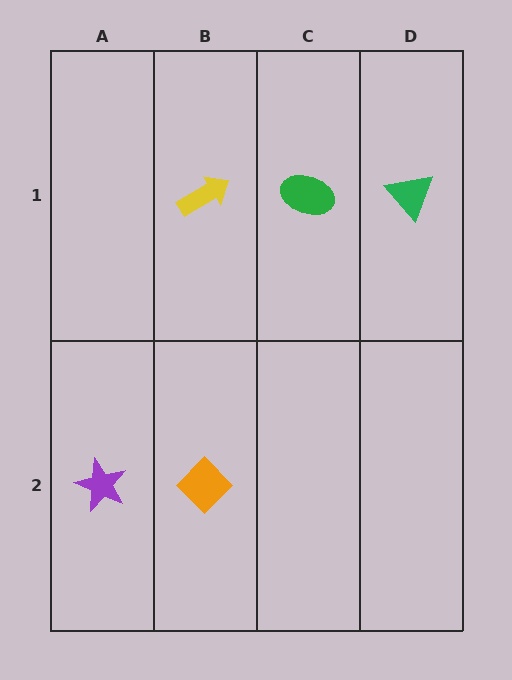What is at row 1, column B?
A yellow arrow.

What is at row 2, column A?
A purple star.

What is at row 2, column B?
An orange diamond.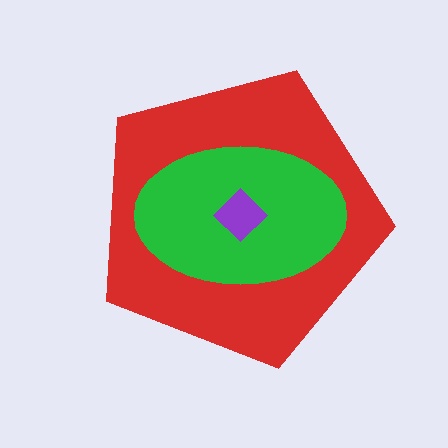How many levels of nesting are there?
3.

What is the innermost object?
The purple diamond.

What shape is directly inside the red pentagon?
The green ellipse.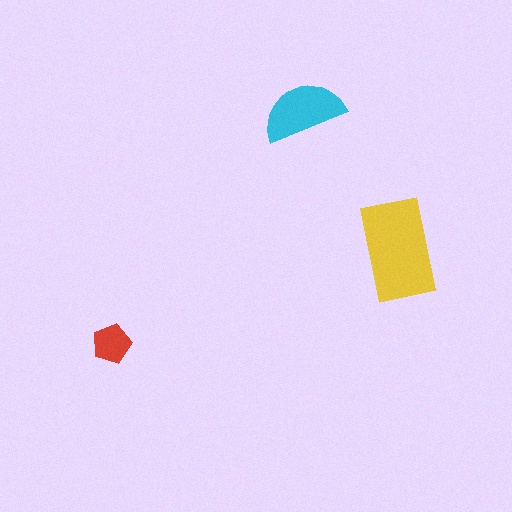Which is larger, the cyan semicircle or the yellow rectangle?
The yellow rectangle.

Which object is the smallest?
The red pentagon.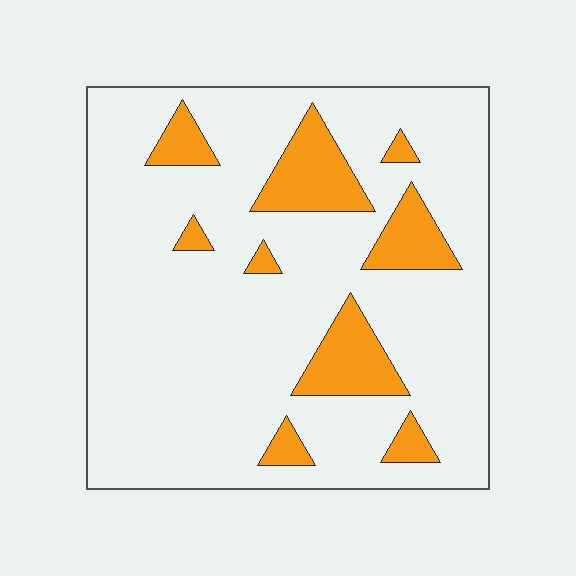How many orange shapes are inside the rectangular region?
9.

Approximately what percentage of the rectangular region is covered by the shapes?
Approximately 15%.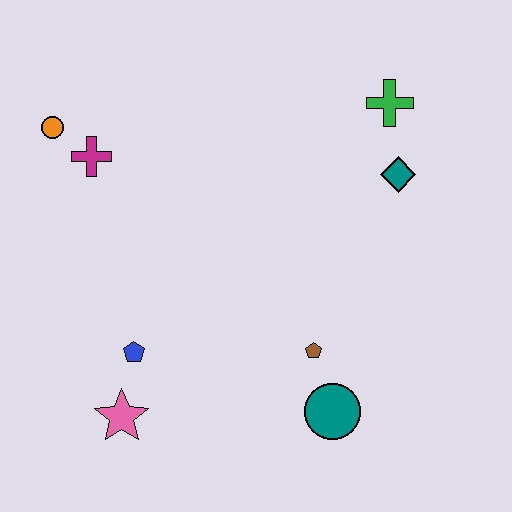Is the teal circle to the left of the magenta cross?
No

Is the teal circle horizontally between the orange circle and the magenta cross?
No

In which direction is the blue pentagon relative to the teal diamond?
The blue pentagon is to the left of the teal diamond.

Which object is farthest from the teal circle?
The orange circle is farthest from the teal circle.